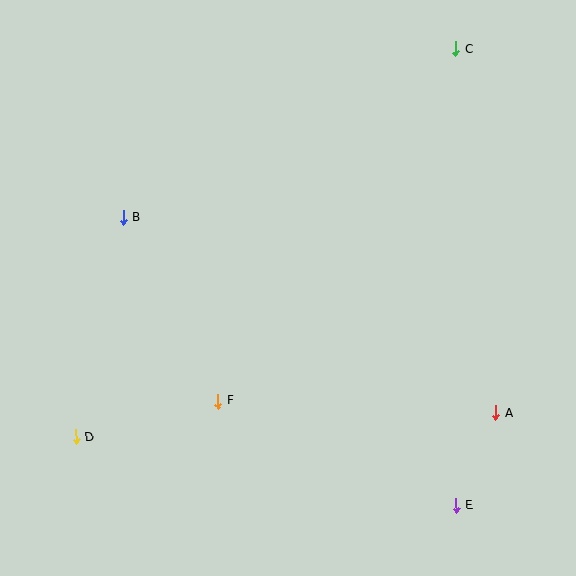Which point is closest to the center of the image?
Point F at (218, 401) is closest to the center.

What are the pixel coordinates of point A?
Point A is at (496, 413).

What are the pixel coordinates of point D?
Point D is at (76, 437).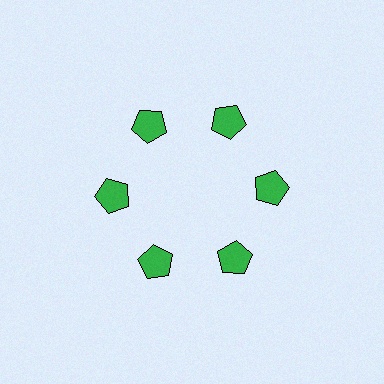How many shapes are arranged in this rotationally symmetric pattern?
There are 6 shapes, arranged in 6 groups of 1.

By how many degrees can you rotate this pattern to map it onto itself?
The pattern maps onto itself every 60 degrees of rotation.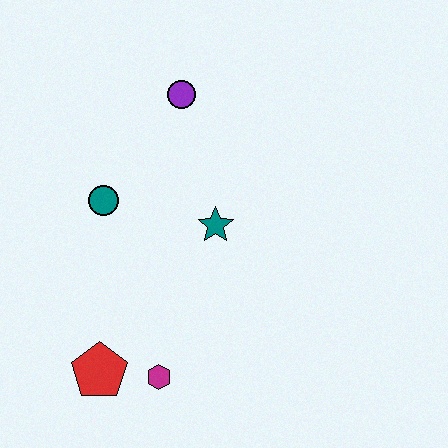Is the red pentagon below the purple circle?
Yes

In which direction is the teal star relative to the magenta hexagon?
The teal star is above the magenta hexagon.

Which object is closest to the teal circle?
The teal star is closest to the teal circle.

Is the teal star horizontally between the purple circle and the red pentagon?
No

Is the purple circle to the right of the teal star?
No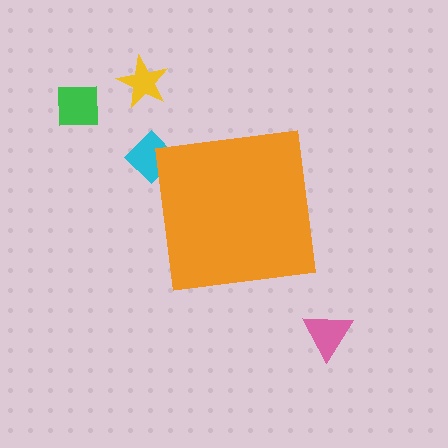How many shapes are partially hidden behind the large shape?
1 shape is partially hidden.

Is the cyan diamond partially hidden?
Yes, the cyan diamond is partially hidden behind the orange square.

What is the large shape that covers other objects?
An orange square.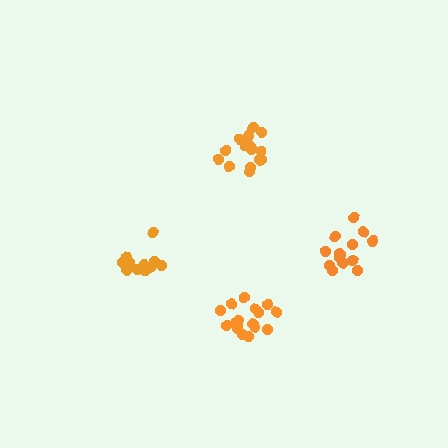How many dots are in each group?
Group 1: 17 dots, Group 2: 13 dots, Group 3: 15 dots, Group 4: 12 dots (57 total).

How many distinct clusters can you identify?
There are 4 distinct clusters.